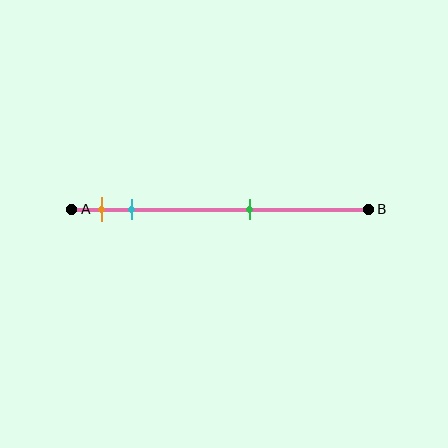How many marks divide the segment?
There are 3 marks dividing the segment.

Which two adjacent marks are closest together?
The orange and cyan marks are the closest adjacent pair.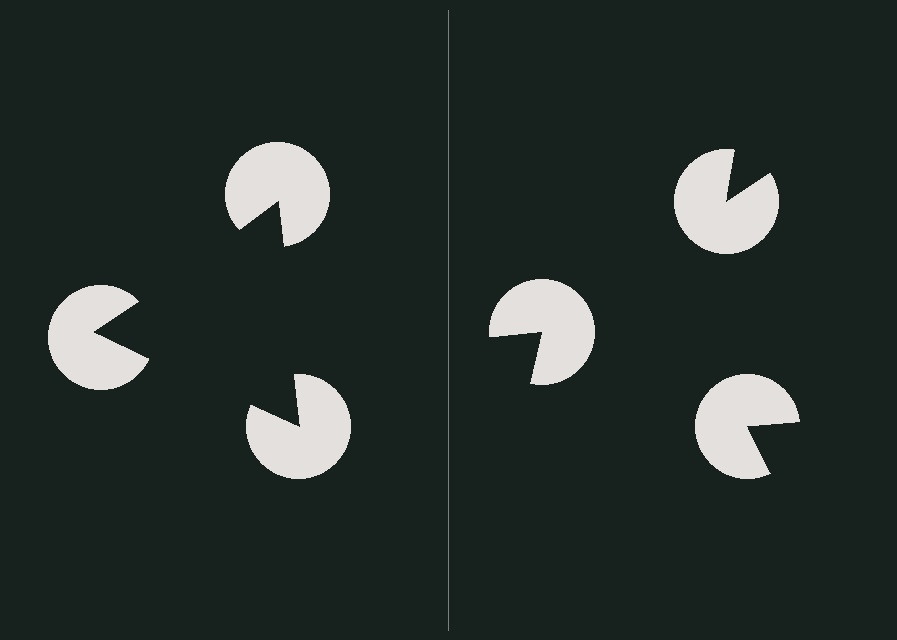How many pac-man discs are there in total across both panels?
6 — 3 on each side.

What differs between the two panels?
The pac-man discs are positioned identically on both sides; only the wedge orientations differ. On the left they align to a triangle; on the right they are misaligned.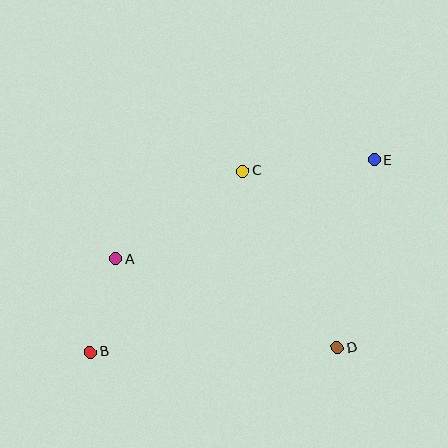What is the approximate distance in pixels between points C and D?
The distance between C and D is approximately 201 pixels.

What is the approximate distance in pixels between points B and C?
The distance between B and C is approximately 237 pixels.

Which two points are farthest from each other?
Points B and E are farthest from each other.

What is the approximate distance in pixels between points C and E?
The distance between C and E is approximately 132 pixels.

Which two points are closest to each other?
Points A and B are closest to each other.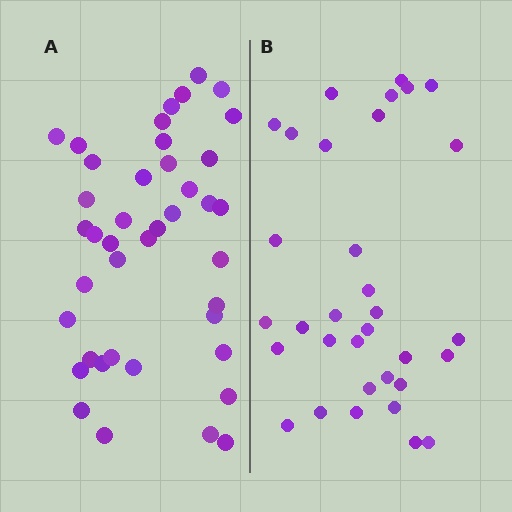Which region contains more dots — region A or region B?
Region A (the left region) has more dots.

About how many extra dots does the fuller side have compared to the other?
Region A has roughly 8 or so more dots than region B.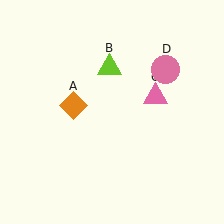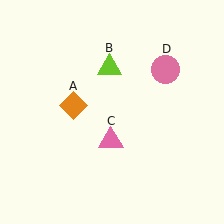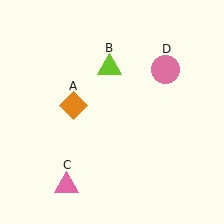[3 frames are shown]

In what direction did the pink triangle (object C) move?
The pink triangle (object C) moved down and to the left.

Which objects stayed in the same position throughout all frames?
Orange diamond (object A) and lime triangle (object B) and pink circle (object D) remained stationary.